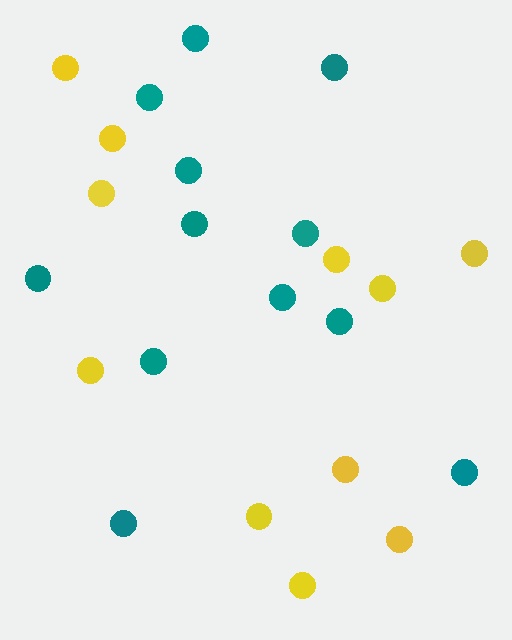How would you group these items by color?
There are 2 groups: one group of yellow circles (11) and one group of teal circles (12).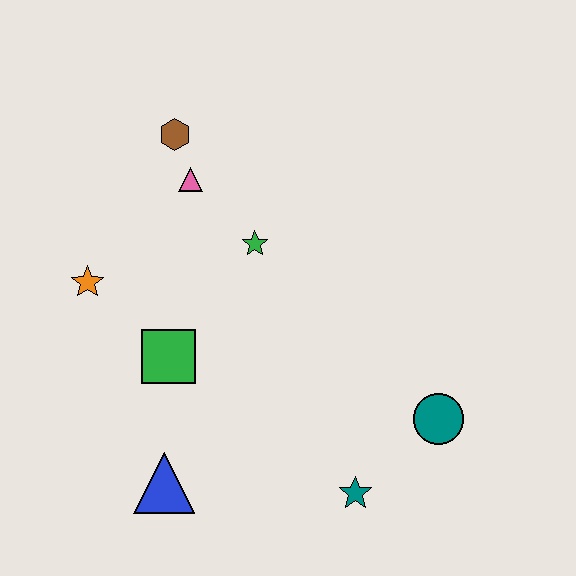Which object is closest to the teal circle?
The teal star is closest to the teal circle.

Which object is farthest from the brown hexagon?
The teal star is farthest from the brown hexagon.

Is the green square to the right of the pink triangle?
No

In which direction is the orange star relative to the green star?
The orange star is to the left of the green star.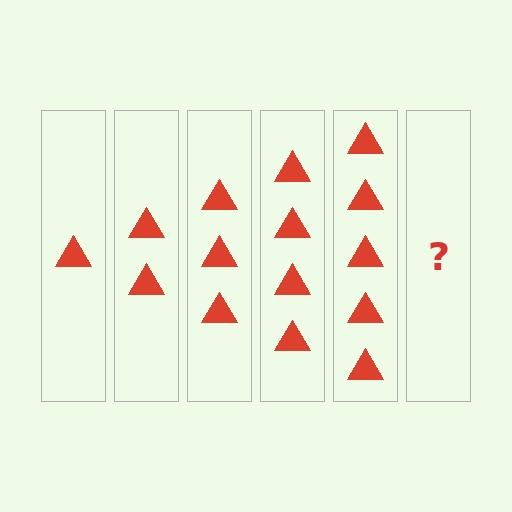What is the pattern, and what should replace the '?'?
The pattern is that each step adds one more triangle. The '?' should be 6 triangles.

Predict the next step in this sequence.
The next step is 6 triangles.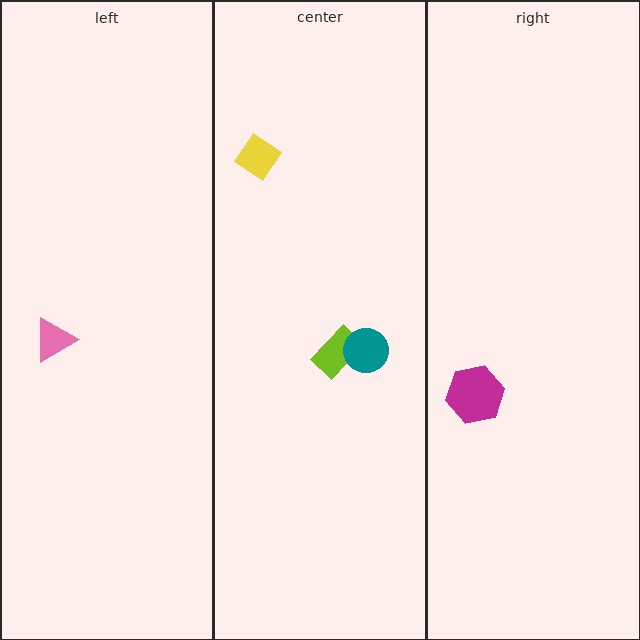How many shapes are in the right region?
1.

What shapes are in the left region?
The pink triangle.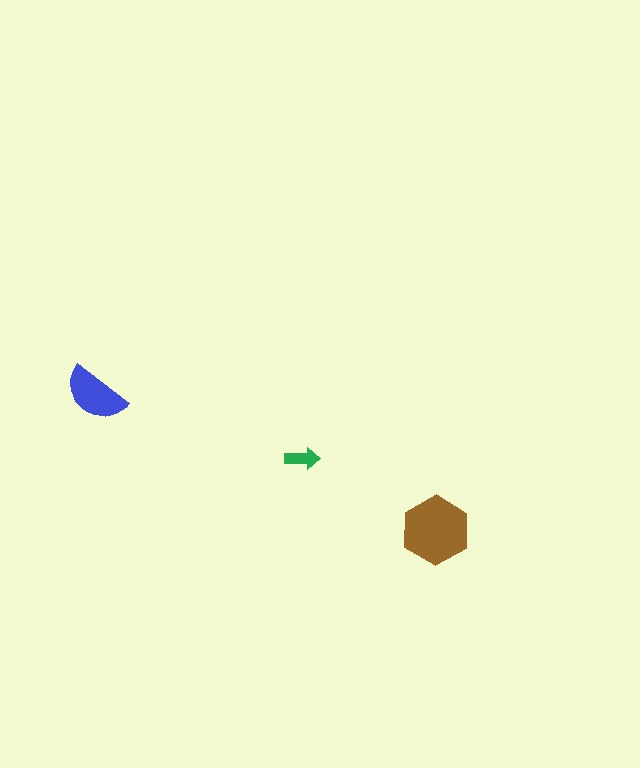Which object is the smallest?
The green arrow.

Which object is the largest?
The brown hexagon.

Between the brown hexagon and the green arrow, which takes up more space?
The brown hexagon.